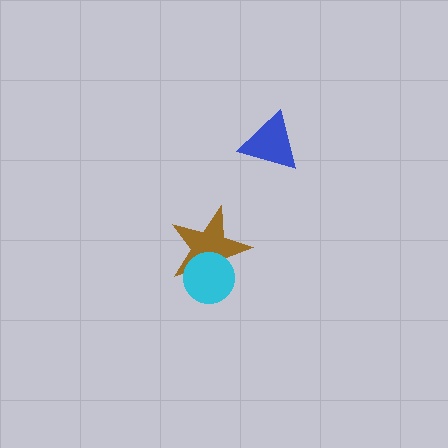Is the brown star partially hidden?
Yes, it is partially covered by another shape.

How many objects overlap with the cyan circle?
1 object overlaps with the cyan circle.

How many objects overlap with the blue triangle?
0 objects overlap with the blue triangle.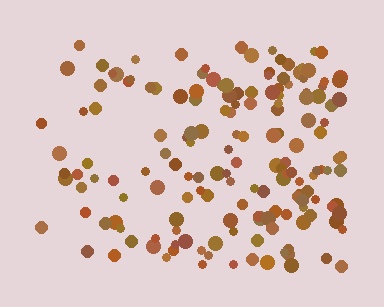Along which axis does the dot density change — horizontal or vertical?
Horizontal.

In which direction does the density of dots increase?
From left to right, with the right side densest.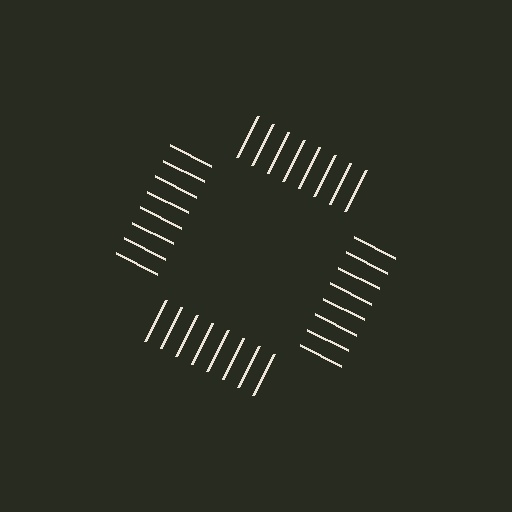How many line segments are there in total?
32 — 8 along each of the 4 edges.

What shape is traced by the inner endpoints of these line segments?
An illusory square — the line segments terminate on its edges but no continuous stroke is drawn.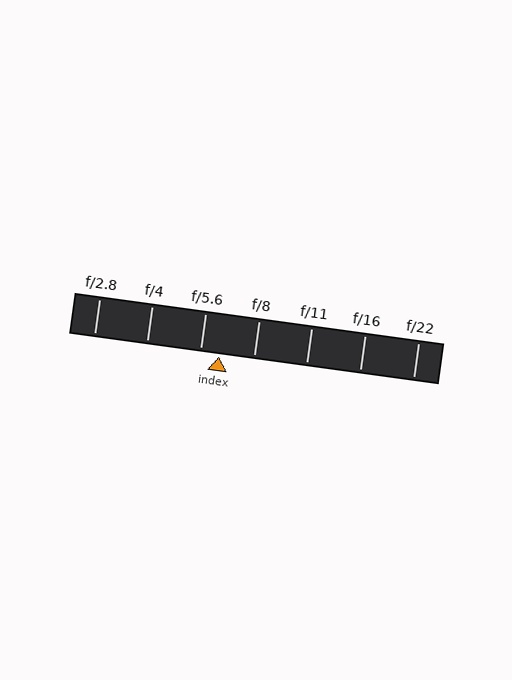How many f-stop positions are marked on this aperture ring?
There are 7 f-stop positions marked.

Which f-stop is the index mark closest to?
The index mark is closest to f/5.6.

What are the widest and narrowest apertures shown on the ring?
The widest aperture shown is f/2.8 and the narrowest is f/22.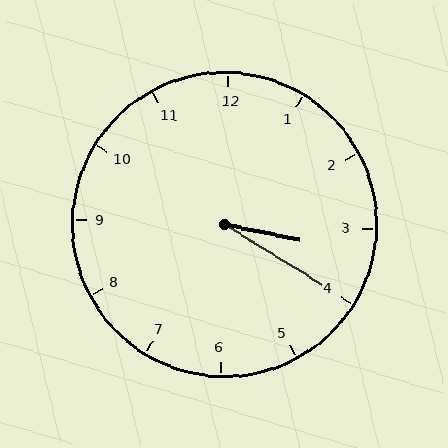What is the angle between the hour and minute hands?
Approximately 20 degrees.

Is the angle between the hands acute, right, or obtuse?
It is acute.